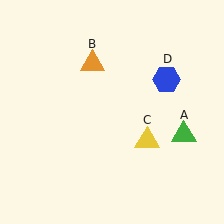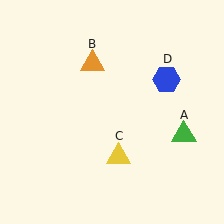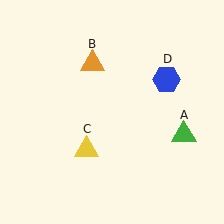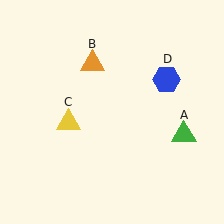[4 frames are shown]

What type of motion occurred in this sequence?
The yellow triangle (object C) rotated clockwise around the center of the scene.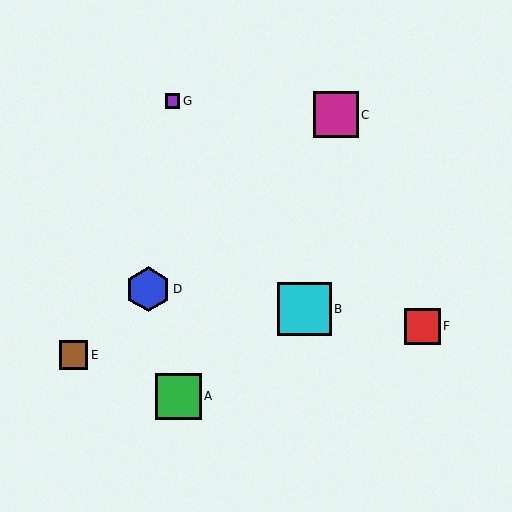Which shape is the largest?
The cyan square (labeled B) is the largest.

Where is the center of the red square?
The center of the red square is at (422, 326).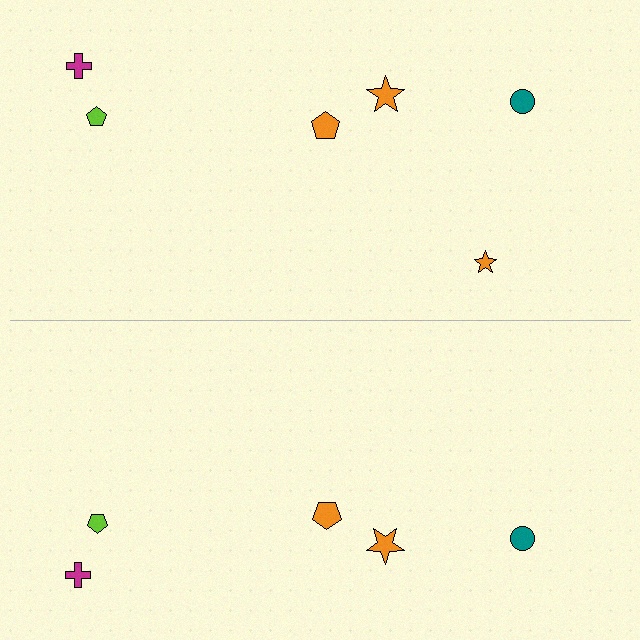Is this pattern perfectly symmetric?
No, the pattern is not perfectly symmetric. A orange star is missing from the bottom side.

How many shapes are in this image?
There are 11 shapes in this image.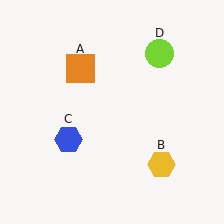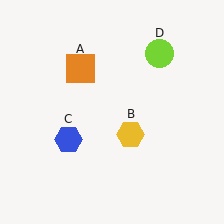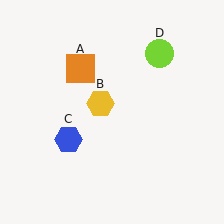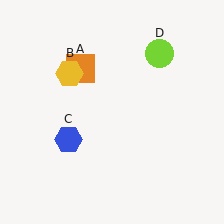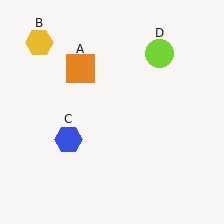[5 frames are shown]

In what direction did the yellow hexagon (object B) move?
The yellow hexagon (object B) moved up and to the left.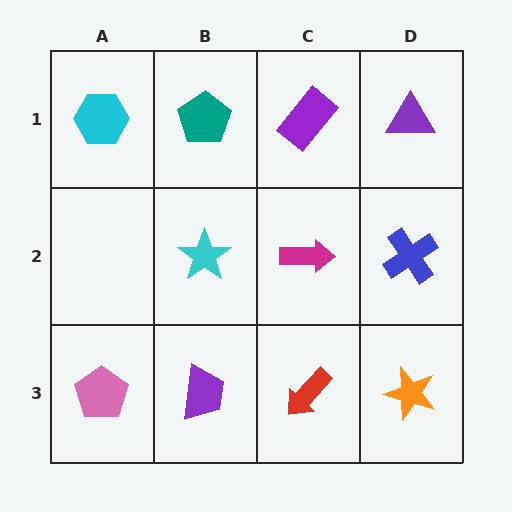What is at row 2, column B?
A cyan star.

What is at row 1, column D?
A purple triangle.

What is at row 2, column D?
A blue cross.